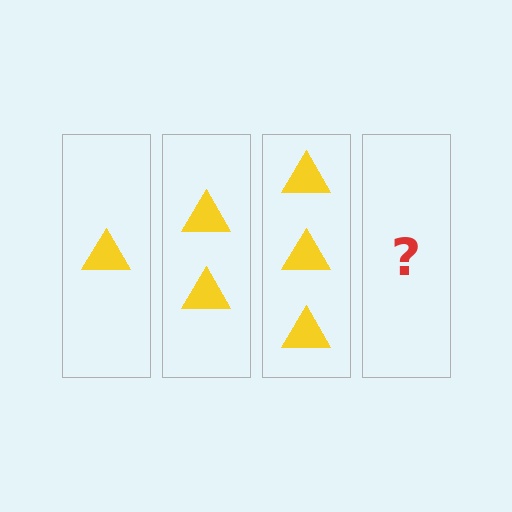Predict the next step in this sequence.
The next step is 4 triangles.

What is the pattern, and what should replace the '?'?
The pattern is that each step adds one more triangle. The '?' should be 4 triangles.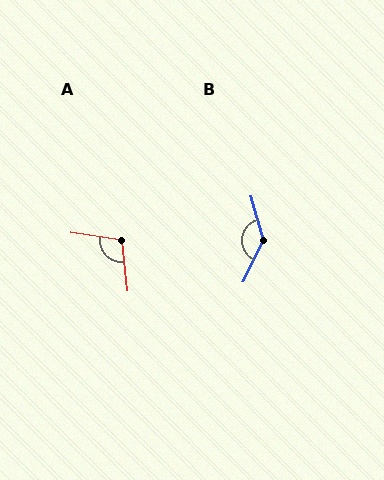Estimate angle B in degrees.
Approximately 137 degrees.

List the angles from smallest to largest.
A (105°), B (137°).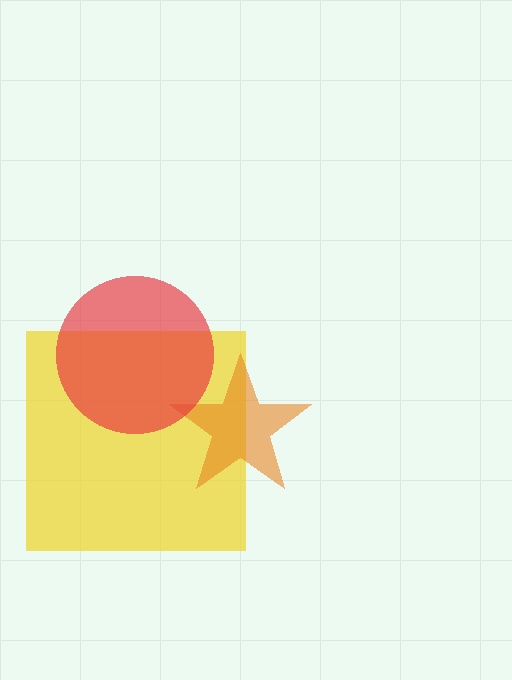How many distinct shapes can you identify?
There are 3 distinct shapes: a yellow square, an orange star, a red circle.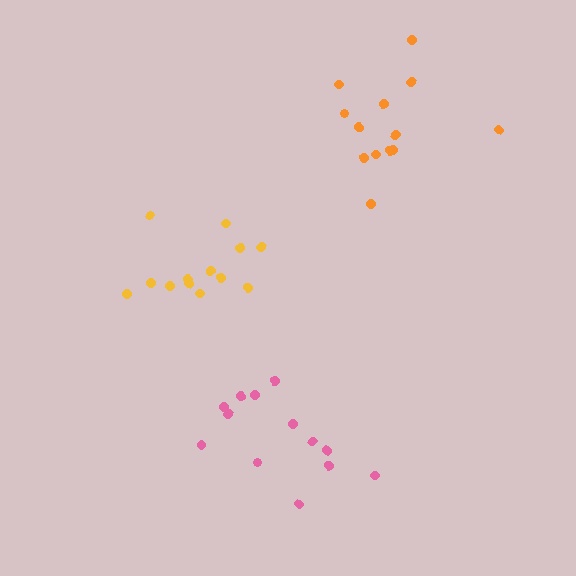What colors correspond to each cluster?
The clusters are colored: yellow, orange, pink.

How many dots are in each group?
Group 1: 13 dots, Group 2: 13 dots, Group 3: 13 dots (39 total).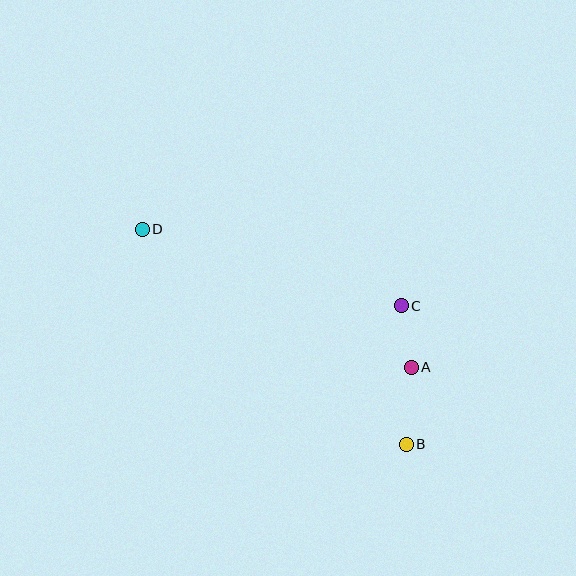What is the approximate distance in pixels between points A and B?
The distance between A and B is approximately 77 pixels.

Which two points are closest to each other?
Points A and C are closest to each other.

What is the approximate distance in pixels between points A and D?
The distance between A and D is approximately 302 pixels.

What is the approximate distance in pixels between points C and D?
The distance between C and D is approximately 270 pixels.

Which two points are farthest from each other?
Points B and D are farthest from each other.